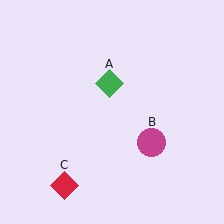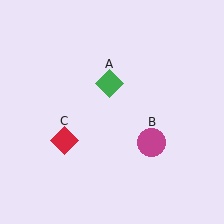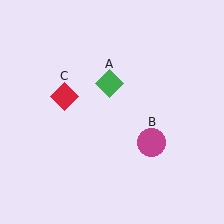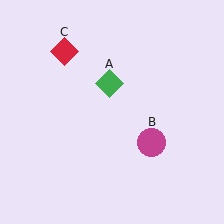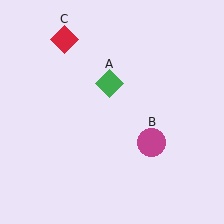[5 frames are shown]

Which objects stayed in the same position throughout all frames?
Green diamond (object A) and magenta circle (object B) remained stationary.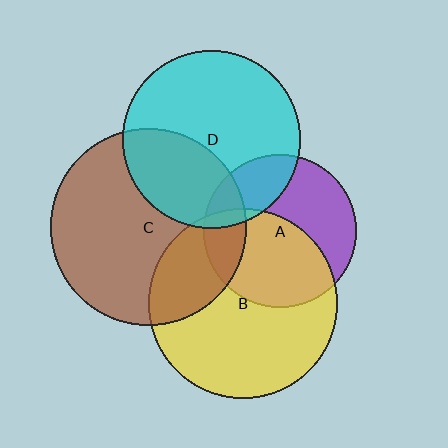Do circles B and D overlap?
Yes.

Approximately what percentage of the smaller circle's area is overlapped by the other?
Approximately 5%.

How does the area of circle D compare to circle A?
Approximately 1.4 times.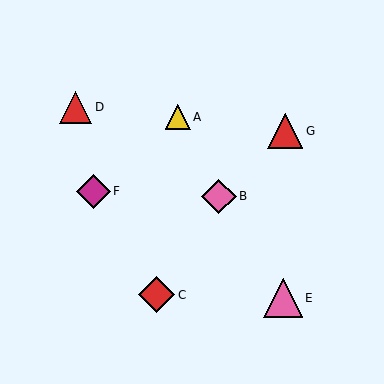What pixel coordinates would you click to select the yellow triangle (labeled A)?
Click at (178, 117) to select the yellow triangle A.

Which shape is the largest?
The pink triangle (labeled E) is the largest.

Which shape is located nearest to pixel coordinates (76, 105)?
The red triangle (labeled D) at (76, 107) is nearest to that location.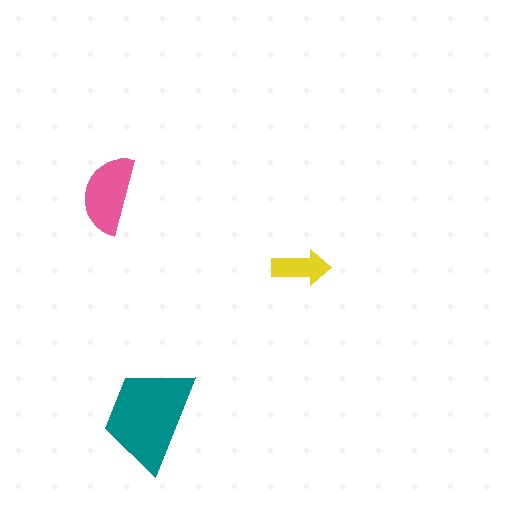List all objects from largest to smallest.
The teal trapezoid, the pink semicircle, the yellow arrow.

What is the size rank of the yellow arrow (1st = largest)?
3rd.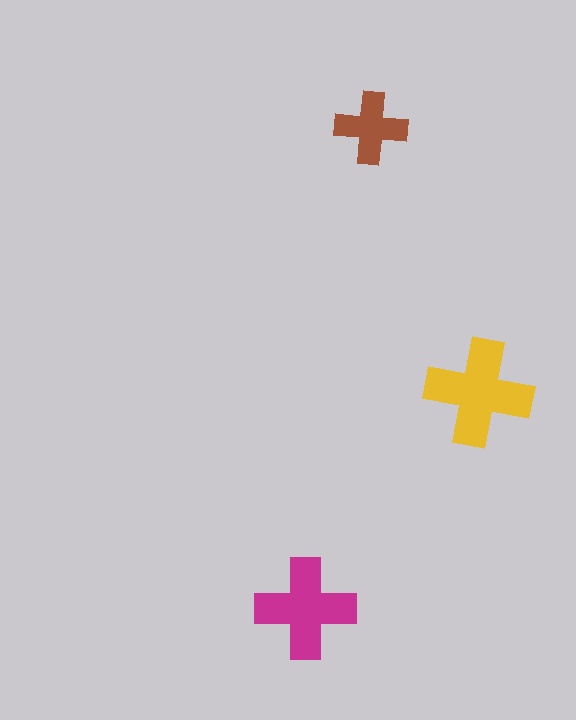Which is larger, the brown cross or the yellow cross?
The yellow one.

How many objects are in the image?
There are 3 objects in the image.